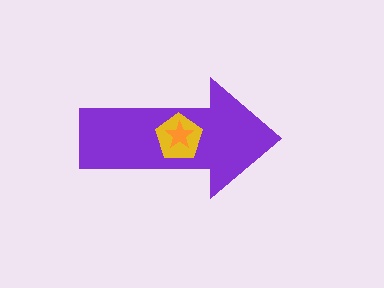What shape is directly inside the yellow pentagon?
The orange star.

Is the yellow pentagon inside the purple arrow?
Yes.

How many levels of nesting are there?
3.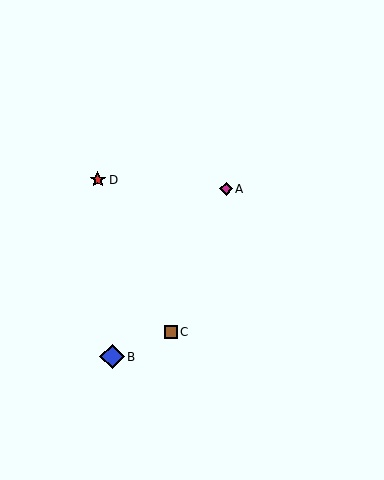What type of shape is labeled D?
Shape D is a red star.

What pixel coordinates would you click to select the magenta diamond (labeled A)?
Click at (226, 189) to select the magenta diamond A.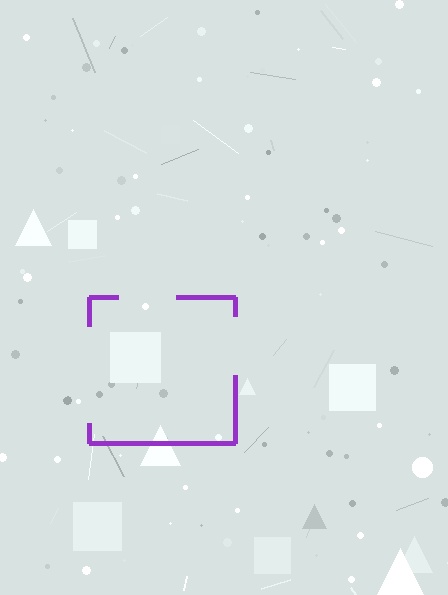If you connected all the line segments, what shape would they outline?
They would outline a square.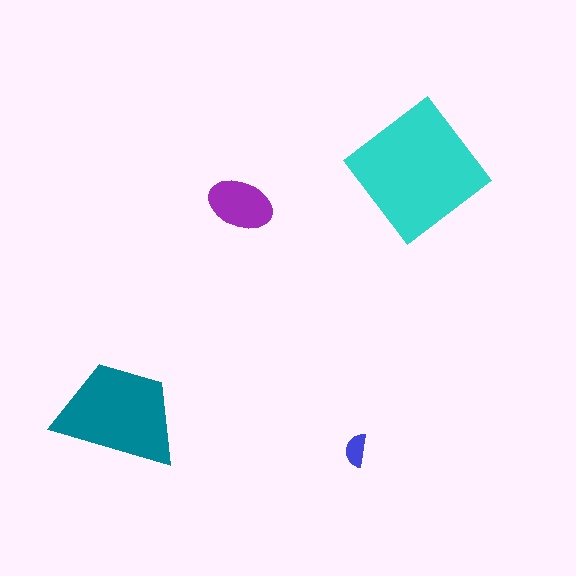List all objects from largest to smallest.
The cyan diamond, the teal trapezoid, the purple ellipse, the blue semicircle.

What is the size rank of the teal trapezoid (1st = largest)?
2nd.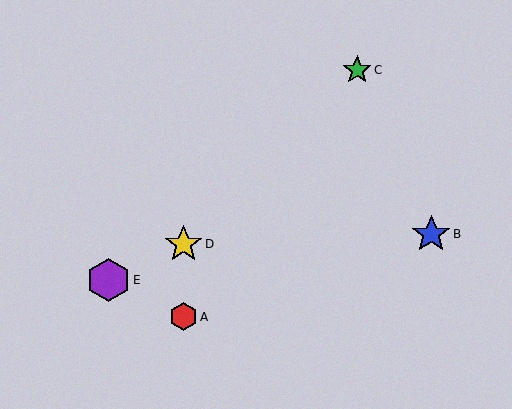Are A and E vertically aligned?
No, A is at x≈184 and E is at x≈108.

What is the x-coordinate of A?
Object A is at x≈184.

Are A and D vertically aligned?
Yes, both are at x≈184.